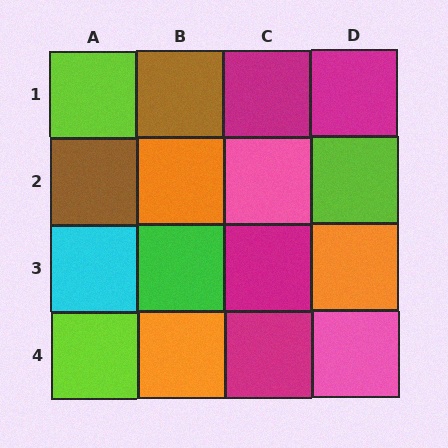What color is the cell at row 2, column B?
Orange.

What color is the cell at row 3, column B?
Green.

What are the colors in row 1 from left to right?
Lime, brown, magenta, magenta.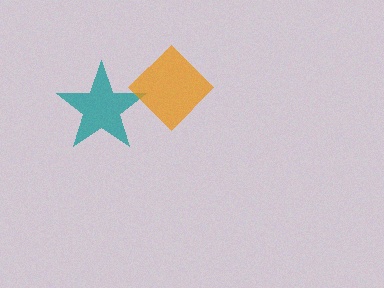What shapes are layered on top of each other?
The layered shapes are: a teal star, an orange diamond.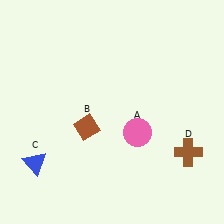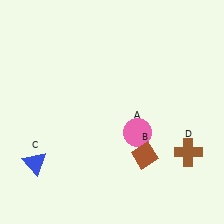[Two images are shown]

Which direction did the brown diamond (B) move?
The brown diamond (B) moved right.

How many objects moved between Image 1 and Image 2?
1 object moved between the two images.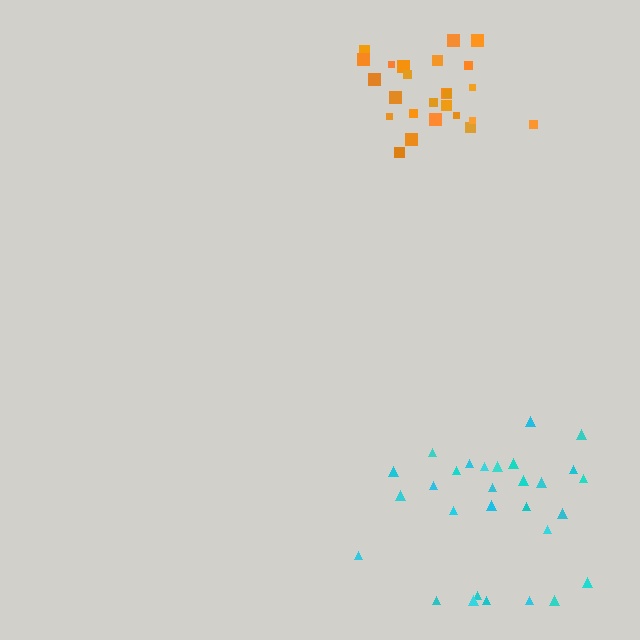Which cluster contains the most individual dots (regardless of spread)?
Cyan (29).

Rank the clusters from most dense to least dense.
orange, cyan.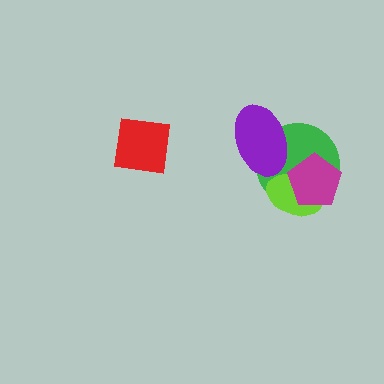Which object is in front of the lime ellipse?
The magenta pentagon is in front of the lime ellipse.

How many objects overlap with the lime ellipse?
2 objects overlap with the lime ellipse.